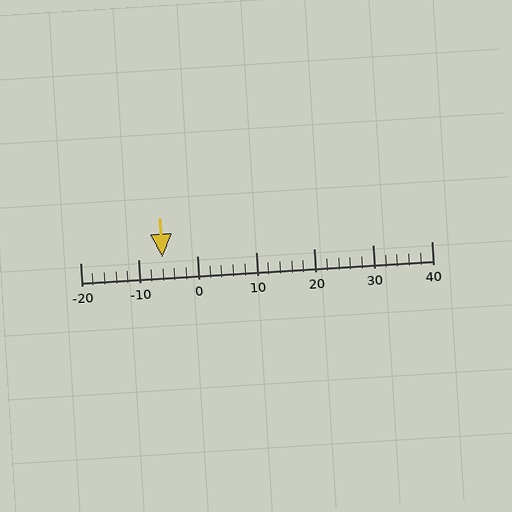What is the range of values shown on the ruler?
The ruler shows values from -20 to 40.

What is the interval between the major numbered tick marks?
The major tick marks are spaced 10 units apart.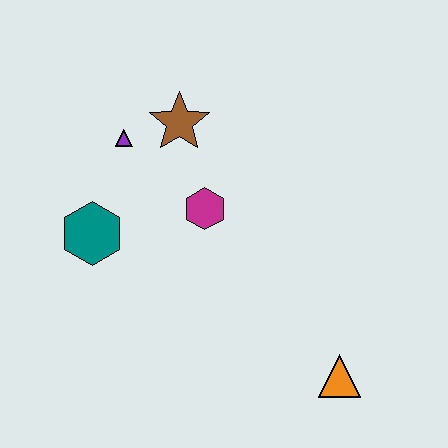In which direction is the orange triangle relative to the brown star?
The orange triangle is below the brown star.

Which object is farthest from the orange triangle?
The purple triangle is farthest from the orange triangle.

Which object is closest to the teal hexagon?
The purple triangle is closest to the teal hexagon.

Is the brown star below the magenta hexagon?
No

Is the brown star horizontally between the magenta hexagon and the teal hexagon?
Yes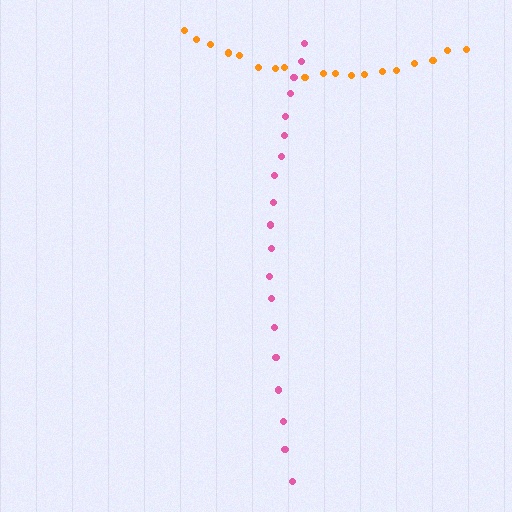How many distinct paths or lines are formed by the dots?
There are 2 distinct paths.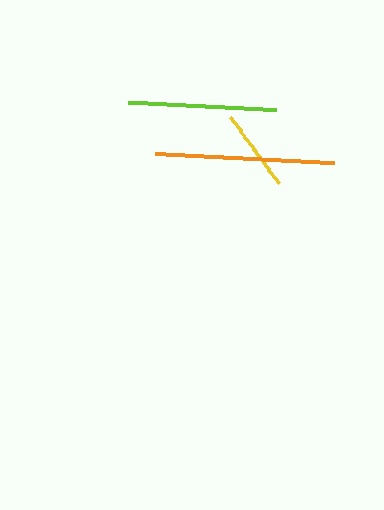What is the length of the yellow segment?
The yellow segment is approximately 82 pixels long.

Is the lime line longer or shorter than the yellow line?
The lime line is longer than the yellow line.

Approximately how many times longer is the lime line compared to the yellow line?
The lime line is approximately 1.8 times the length of the yellow line.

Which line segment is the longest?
The orange line is the longest at approximately 180 pixels.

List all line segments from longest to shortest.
From longest to shortest: orange, lime, yellow.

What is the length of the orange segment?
The orange segment is approximately 180 pixels long.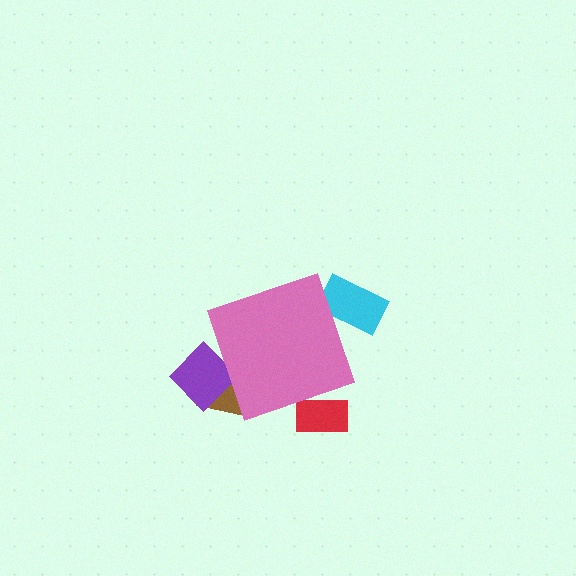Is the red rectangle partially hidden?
Yes, the red rectangle is partially hidden behind the pink diamond.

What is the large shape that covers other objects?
A pink diamond.